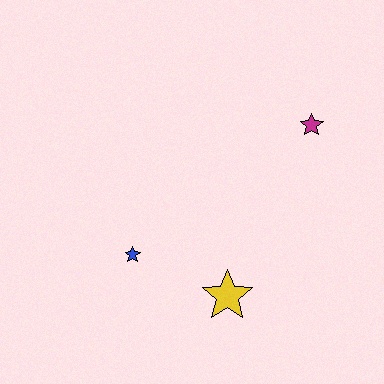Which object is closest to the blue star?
The yellow star is closest to the blue star.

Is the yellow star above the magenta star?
No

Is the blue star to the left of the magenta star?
Yes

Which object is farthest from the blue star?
The magenta star is farthest from the blue star.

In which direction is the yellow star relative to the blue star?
The yellow star is to the right of the blue star.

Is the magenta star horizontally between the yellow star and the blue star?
No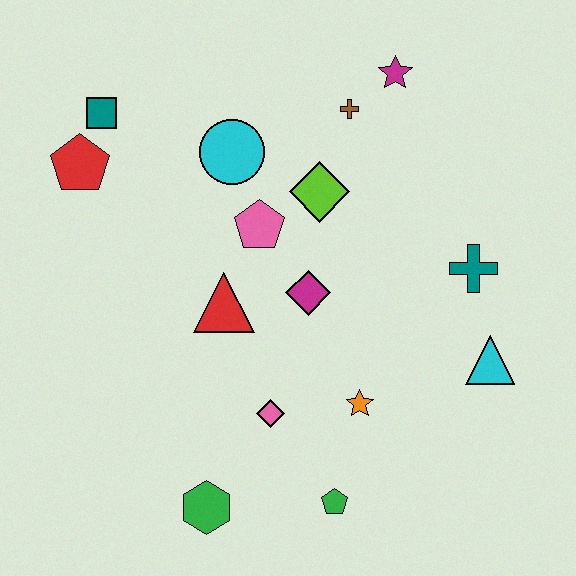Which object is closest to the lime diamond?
The pink pentagon is closest to the lime diamond.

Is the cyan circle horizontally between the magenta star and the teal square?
Yes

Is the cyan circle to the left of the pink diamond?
Yes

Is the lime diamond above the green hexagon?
Yes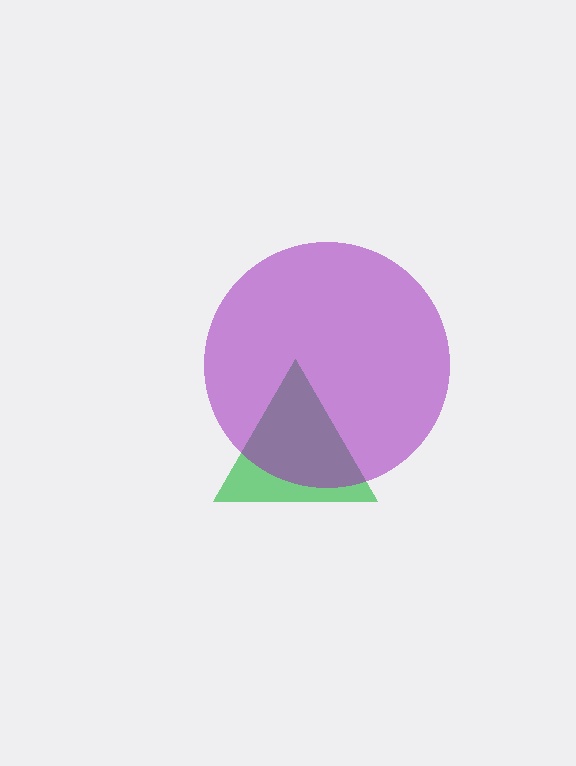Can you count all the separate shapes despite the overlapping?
Yes, there are 2 separate shapes.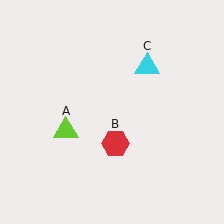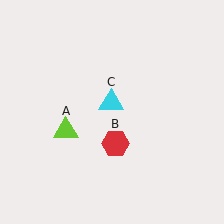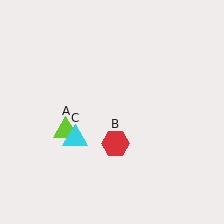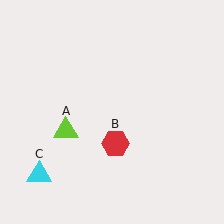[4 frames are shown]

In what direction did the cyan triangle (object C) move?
The cyan triangle (object C) moved down and to the left.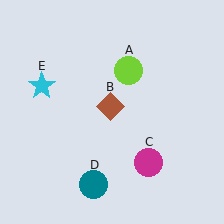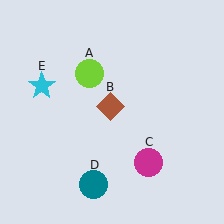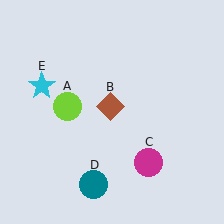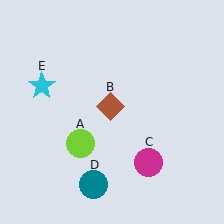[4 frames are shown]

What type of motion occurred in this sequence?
The lime circle (object A) rotated counterclockwise around the center of the scene.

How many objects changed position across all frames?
1 object changed position: lime circle (object A).